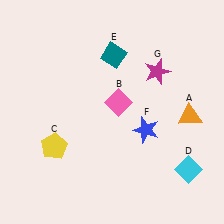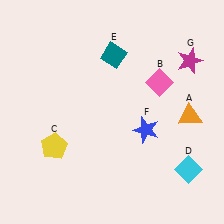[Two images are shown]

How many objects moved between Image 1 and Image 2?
2 objects moved between the two images.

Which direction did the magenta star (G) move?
The magenta star (G) moved right.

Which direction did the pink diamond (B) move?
The pink diamond (B) moved right.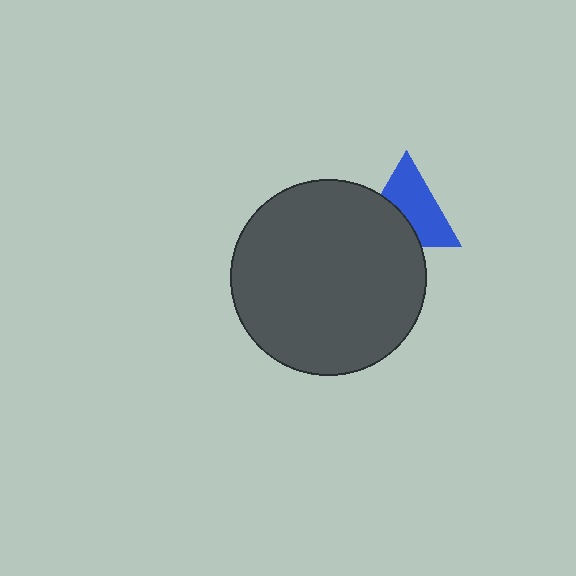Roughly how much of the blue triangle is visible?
About half of it is visible (roughly 60%).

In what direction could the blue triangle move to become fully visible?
The blue triangle could move toward the upper-right. That would shift it out from behind the dark gray circle entirely.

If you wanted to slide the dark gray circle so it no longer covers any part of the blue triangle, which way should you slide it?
Slide it toward the lower-left — that is the most direct way to separate the two shapes.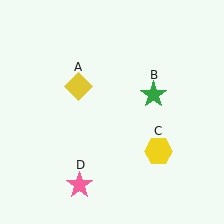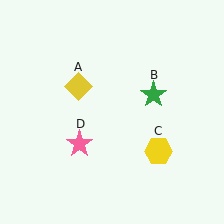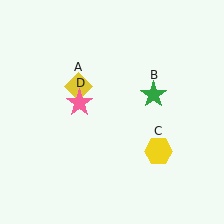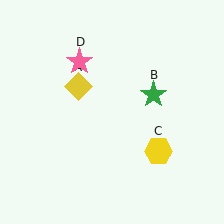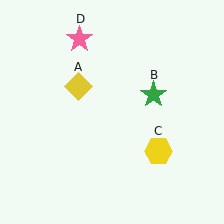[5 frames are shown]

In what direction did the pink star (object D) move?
The pink star (object D) moved up.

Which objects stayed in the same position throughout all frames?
Yellow diamond (object A) and green star (object B) and yellow hexagon (object C) remained stationary.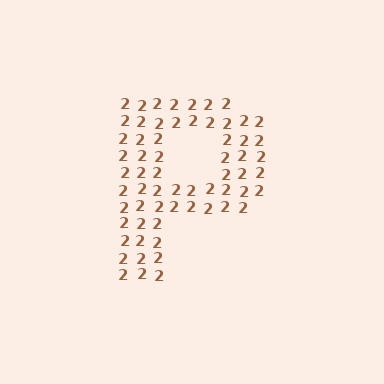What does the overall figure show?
The overall figure shows the letter P.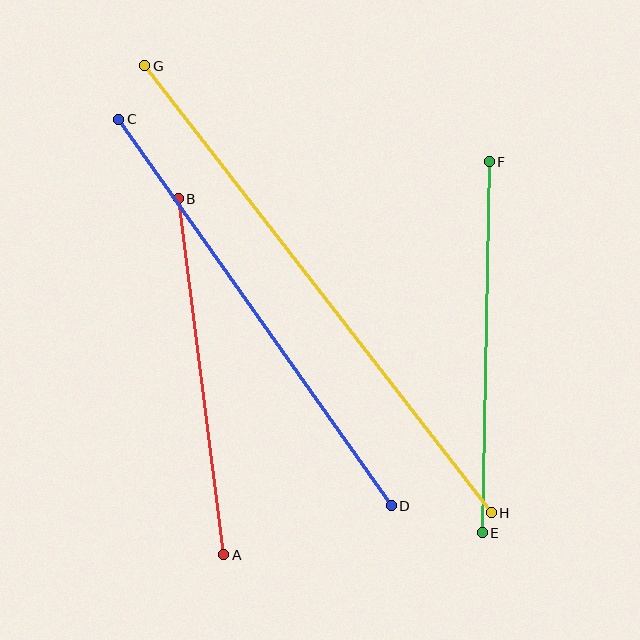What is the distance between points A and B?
The distance is approximately 359 pixels.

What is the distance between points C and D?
The distance is approximately 473 pixels.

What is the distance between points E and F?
The distance is approximately 371 pixels.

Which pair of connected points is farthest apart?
Points G and H are farthest apart.